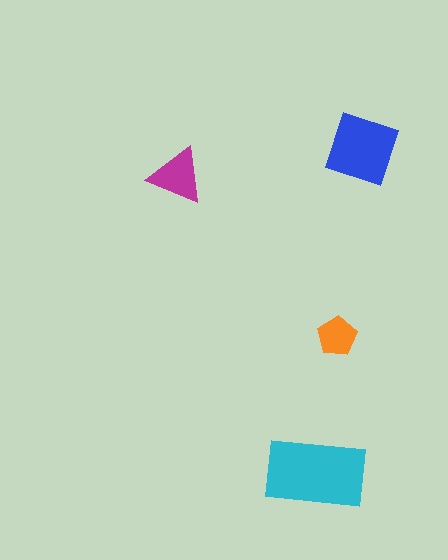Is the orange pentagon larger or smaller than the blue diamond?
Smaller.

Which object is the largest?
The cyan rectangle.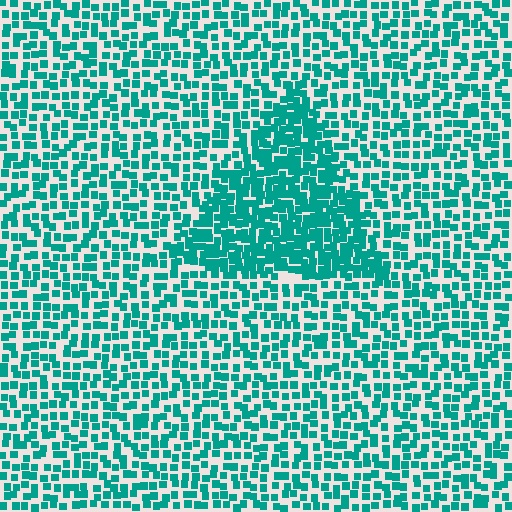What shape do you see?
I see a triangle.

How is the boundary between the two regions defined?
The boundary is defined by a change in element density (approximately 1.9x ratio). All elements are the same color, size, and shape.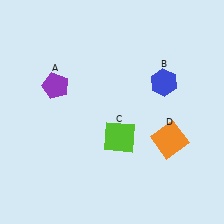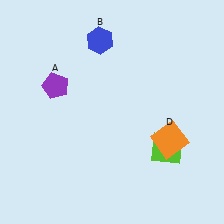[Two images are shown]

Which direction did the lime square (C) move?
The lime square (C) moved right.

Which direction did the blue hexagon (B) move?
The blue hexagon (B) moved left.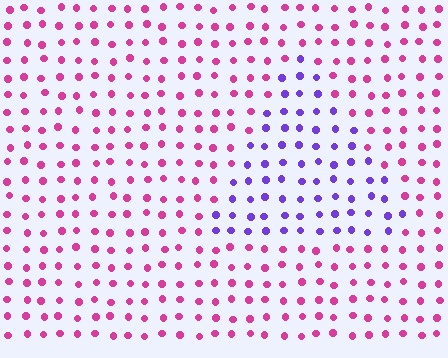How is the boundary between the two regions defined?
The boundary is defined purely by a slight shift in hue (about 61 degrees). Spacing, size, and orientation are identical on both sides.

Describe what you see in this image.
The image is filled with small magenta elements in a uniform arrangement. A triangle-shaped region is visible where the elements are tinted to a slightly different hue, forming a subtle color boundary.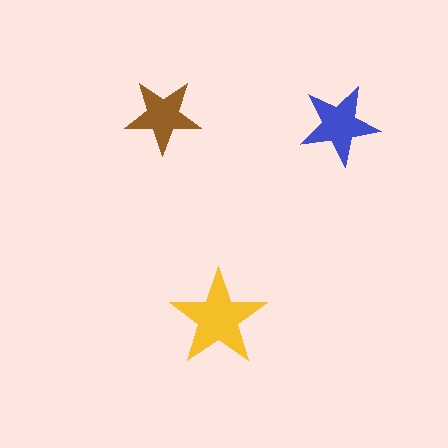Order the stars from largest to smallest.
the yellow one, the blue one, the brown one.